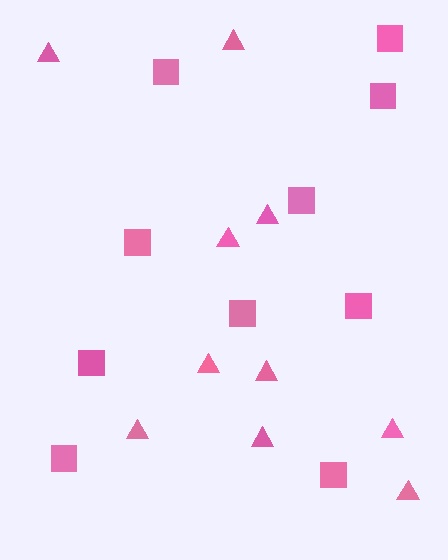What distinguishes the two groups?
There are 2 groups: one group of squares (10) and one group of triangles (10).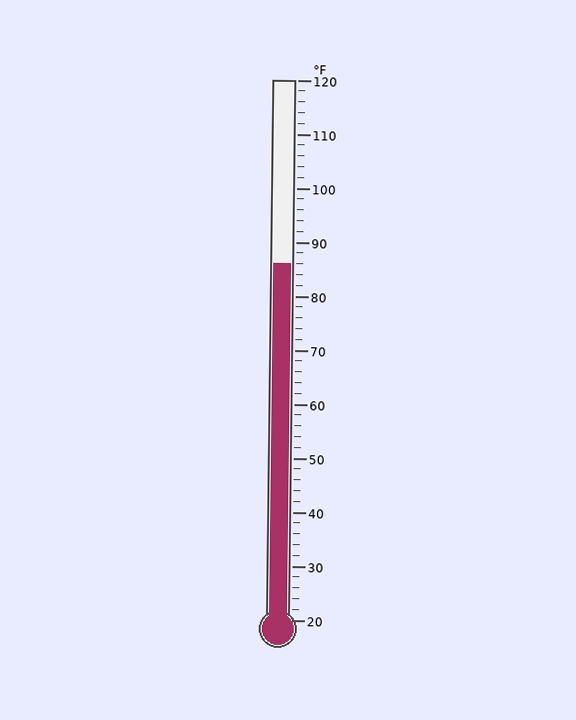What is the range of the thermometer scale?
The thermometer scale ranges from 20°F to 120°F.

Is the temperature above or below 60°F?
The temperature is above 60°F.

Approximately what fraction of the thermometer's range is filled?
The thermometer is filled to approximately 65% of its range.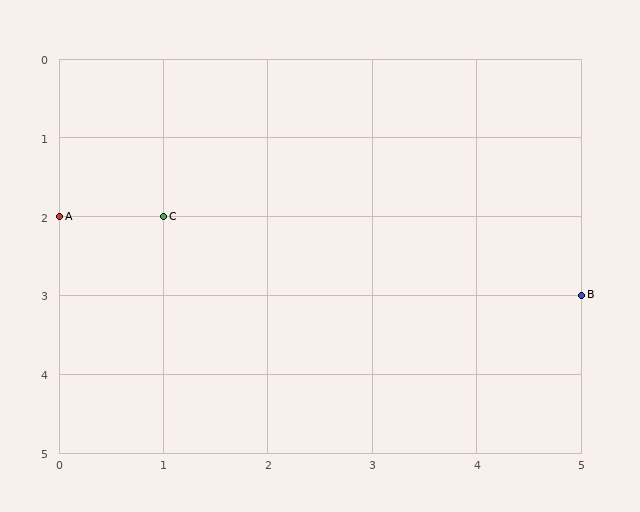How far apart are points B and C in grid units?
Points B and C are 4 columns and 1 row apart (about 4.1 grid units diagonally).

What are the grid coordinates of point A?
Point A is at grid coordinates (0, 2).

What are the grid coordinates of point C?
Point C is at grid coordinates (1, 2).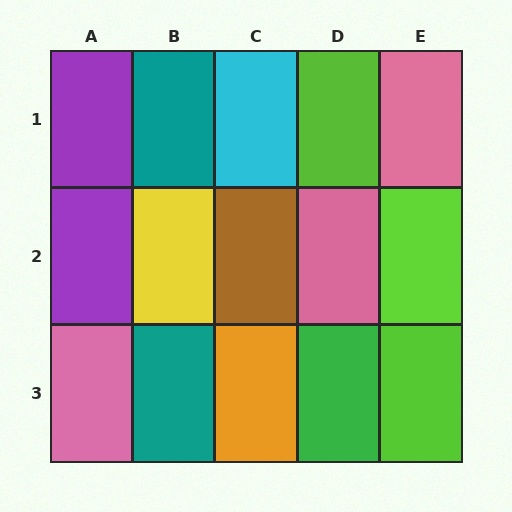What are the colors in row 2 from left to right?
Purple, yellow, brown, pink, lime.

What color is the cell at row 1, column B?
Teal.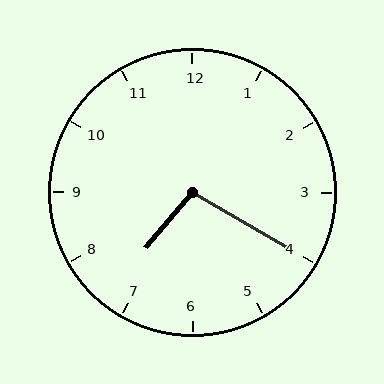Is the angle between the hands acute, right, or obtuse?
It is obtuse.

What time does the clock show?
7:20.